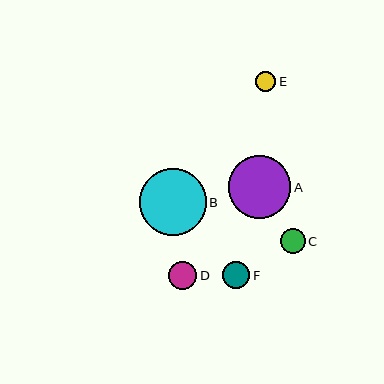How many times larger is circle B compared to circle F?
Circle B is approximately 2.5 times the size of circle F.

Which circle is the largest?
Circle B is the largest with a size of approximately 67 pixels.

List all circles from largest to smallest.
From largest to smallest: B, A, D, F, C, E.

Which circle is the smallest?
Circle E is the smallest with a size of approximately 20 pixels.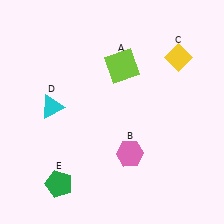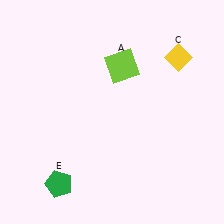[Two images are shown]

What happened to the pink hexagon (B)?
The pink hexagon (B) was removed in Image 2. It was in the bottom-right area of Image 1.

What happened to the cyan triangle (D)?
The cyan triangle (D) was removed in Image 2. It was in the top-left area of Image 1.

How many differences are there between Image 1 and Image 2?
There are 2 differences between the two images.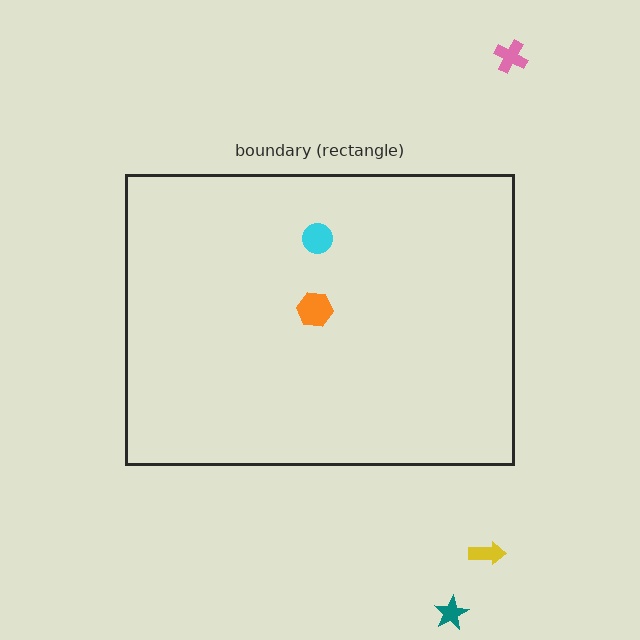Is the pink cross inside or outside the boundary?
Outside.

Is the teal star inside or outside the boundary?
Outside.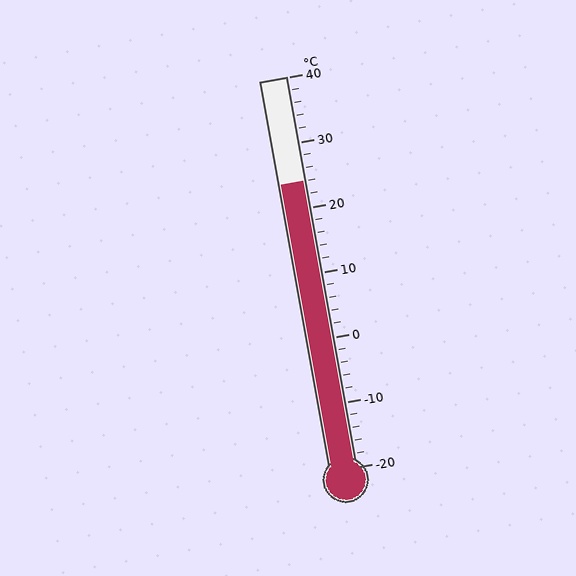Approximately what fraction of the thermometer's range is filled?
The thermometer is filled to approximately 75% of its range.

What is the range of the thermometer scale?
The thermometer scale ranges from -20°C to 40°C.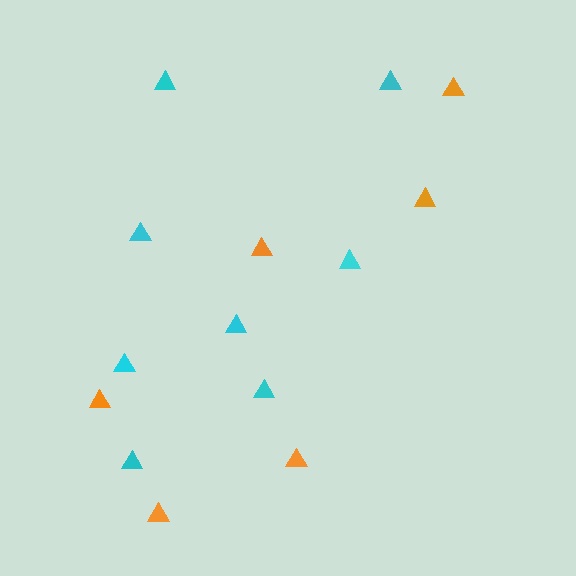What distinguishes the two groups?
There are 2 groups: one group of cyan triangles (8) and one group of orange triangles (6).